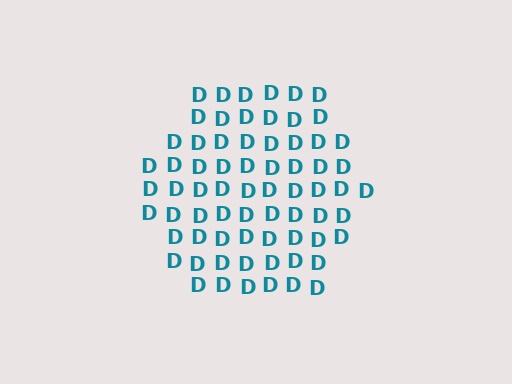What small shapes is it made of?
It is made of small letter D's.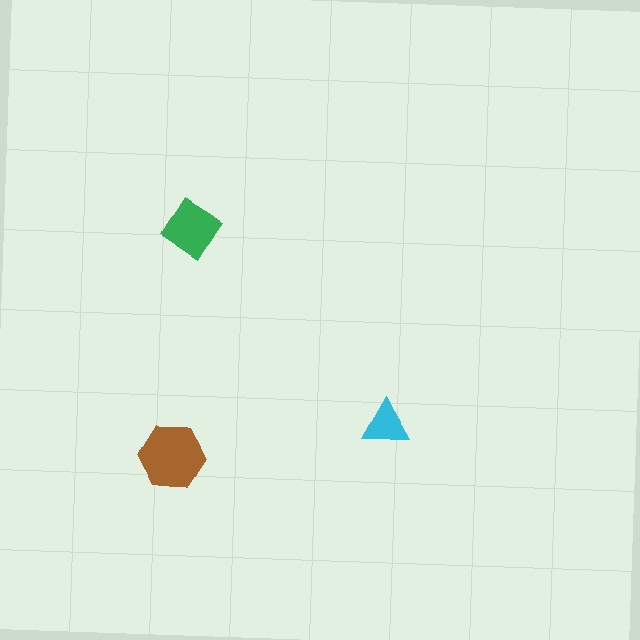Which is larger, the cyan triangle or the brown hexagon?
The brown hexagon.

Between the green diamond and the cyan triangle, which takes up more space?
The green diamond.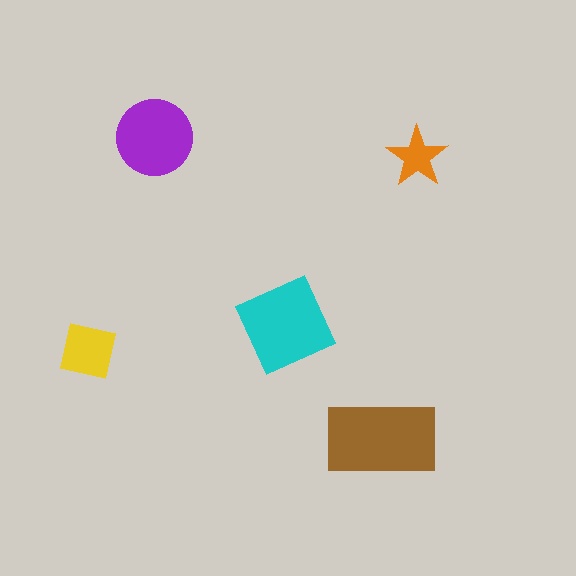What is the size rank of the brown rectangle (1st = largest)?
1st.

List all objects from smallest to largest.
The orange star, the yellow square, the purple circle, the cyan diamond, the brown rectangle.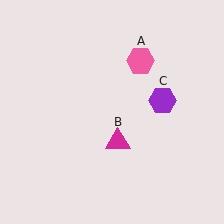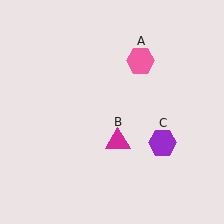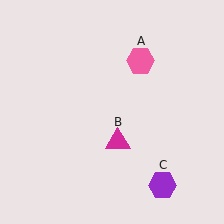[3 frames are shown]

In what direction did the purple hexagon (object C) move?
The purple hexagon (object C) moved down.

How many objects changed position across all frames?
1 object changed position: purple hexagon (object C).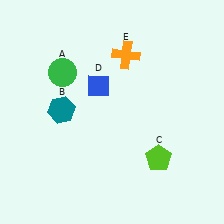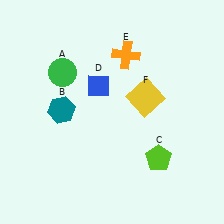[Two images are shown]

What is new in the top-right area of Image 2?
A yellow square (F) was added in the top-right area of Image 2.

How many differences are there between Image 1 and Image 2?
There is 1 difference between the two images.